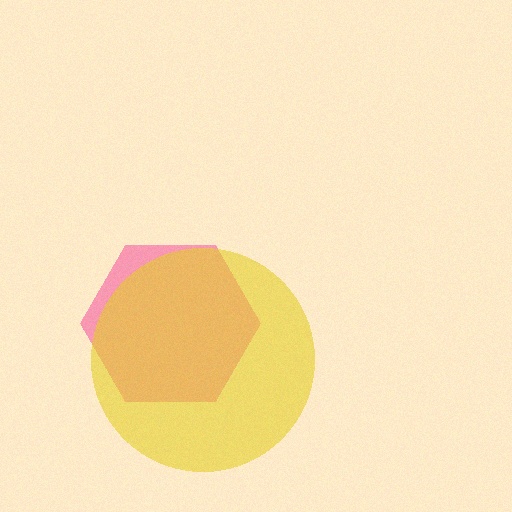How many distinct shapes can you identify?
There are 2 distinct shapes: a pink hexagon, a yellow circle.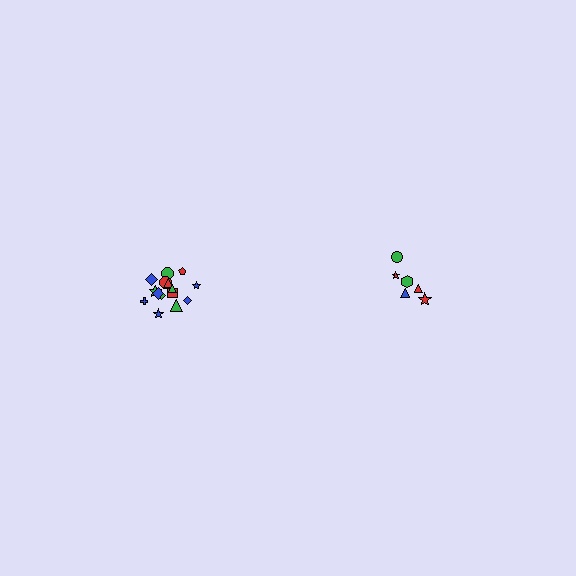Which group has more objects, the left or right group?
The left group.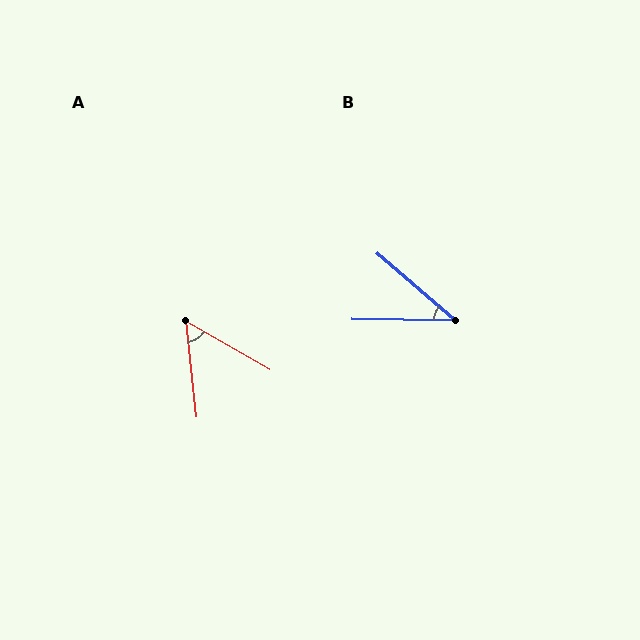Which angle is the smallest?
B, at approximately 40 degrees.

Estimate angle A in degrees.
Approximately 54 degrees.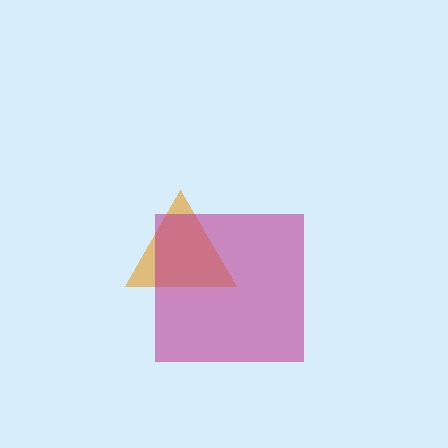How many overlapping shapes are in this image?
There are 2 overlapping shapes in the image.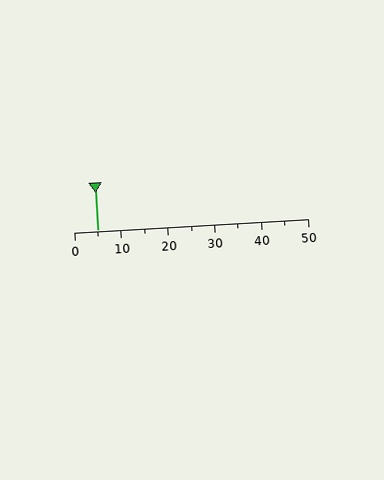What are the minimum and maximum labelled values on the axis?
The axis runs from 0 to 50.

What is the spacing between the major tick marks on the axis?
The major ticks are spaced 10 apart.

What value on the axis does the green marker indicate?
The marker indicates approximately 5.